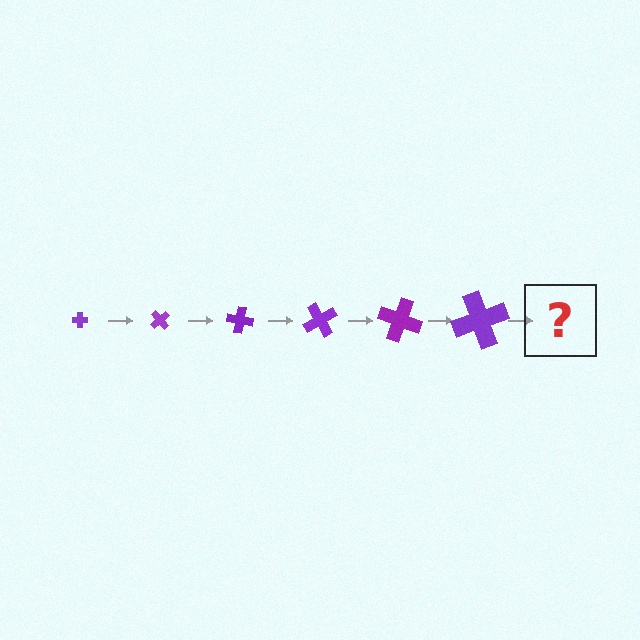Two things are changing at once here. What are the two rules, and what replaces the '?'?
The two rules are that the cross grows larger each step and it rotates 50 degrees each step. The '?' should be a cross, larger than the previous one and rotated 300 degrees from the start.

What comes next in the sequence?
The next element should be a cross, larger than the previous one and rotated 300 degrees from the start.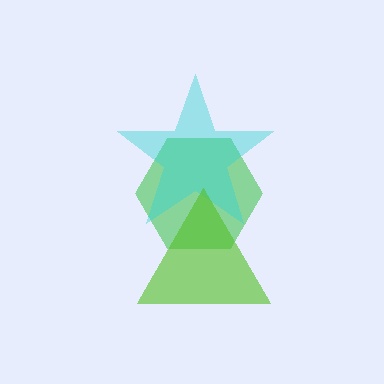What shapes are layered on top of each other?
The layered shapes are: a green hexagon, a cyan star, a lime triangle.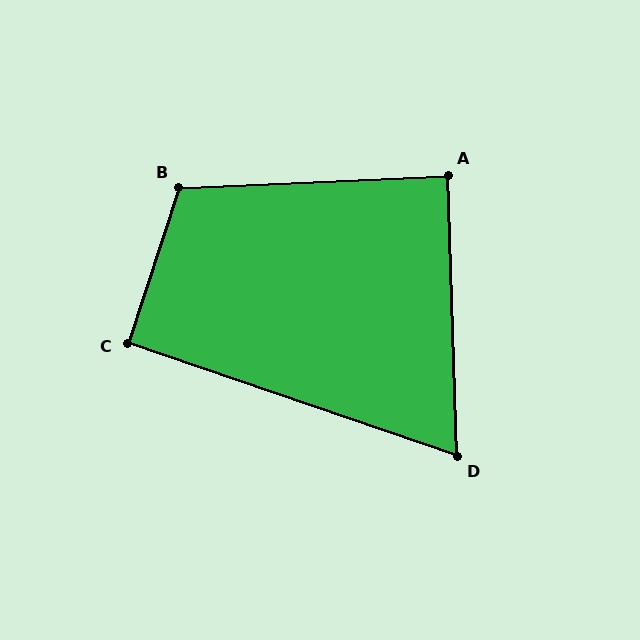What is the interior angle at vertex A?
Approximately 89 degrees (approximately right).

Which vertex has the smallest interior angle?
D, at approximately 69 degrees.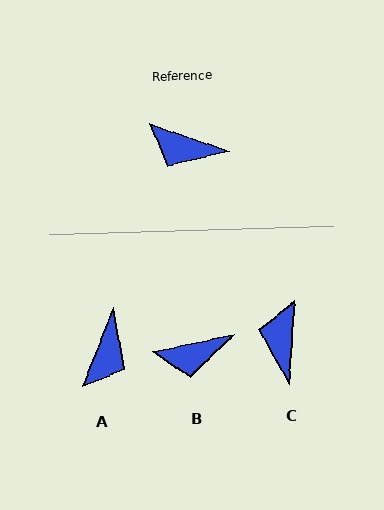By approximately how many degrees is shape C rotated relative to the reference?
Approximately 75 degrees clockwise.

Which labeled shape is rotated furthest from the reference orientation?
A, about 88 degrees away.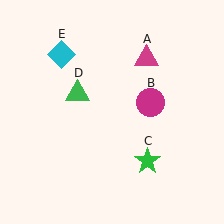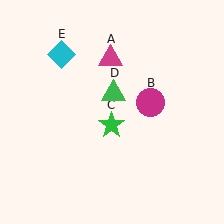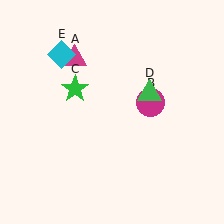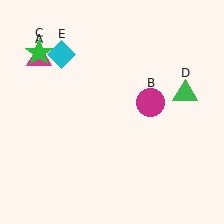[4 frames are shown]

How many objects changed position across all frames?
3 objects changed position: magenta triangle (object A), green star (object C), green triangle (object D).